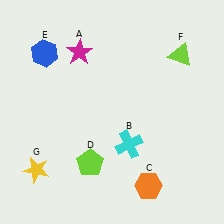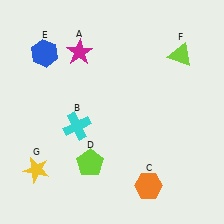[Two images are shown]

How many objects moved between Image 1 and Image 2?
1 object moved between the two images.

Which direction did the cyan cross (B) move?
The cyan cross (B) moved left.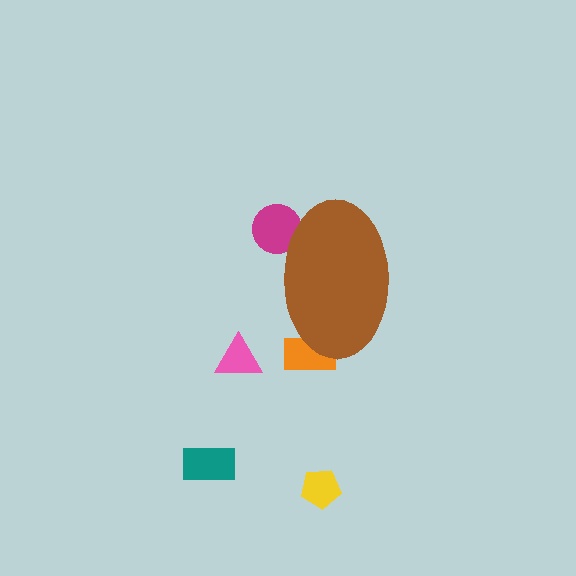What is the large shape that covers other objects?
A brown ellipse.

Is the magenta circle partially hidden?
Yes, the magenta circle is partially hidden behind the brown ellipse.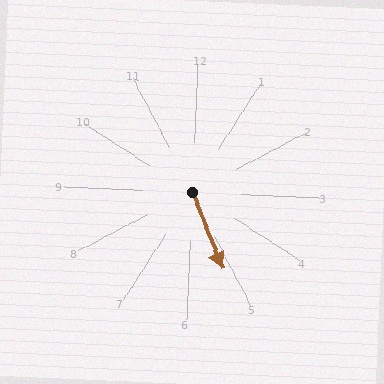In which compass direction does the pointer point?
Southeast.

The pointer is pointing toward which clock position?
Roughly 5 o'clock.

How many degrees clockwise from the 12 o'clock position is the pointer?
Approximately 156 degrees.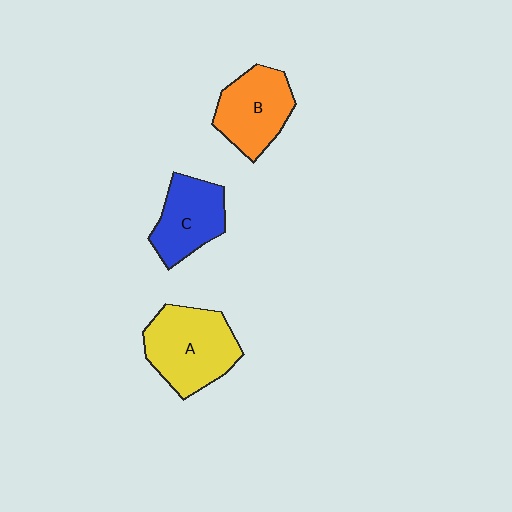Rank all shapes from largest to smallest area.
From largest to smallest: A (yellow), B (orange), C (blue).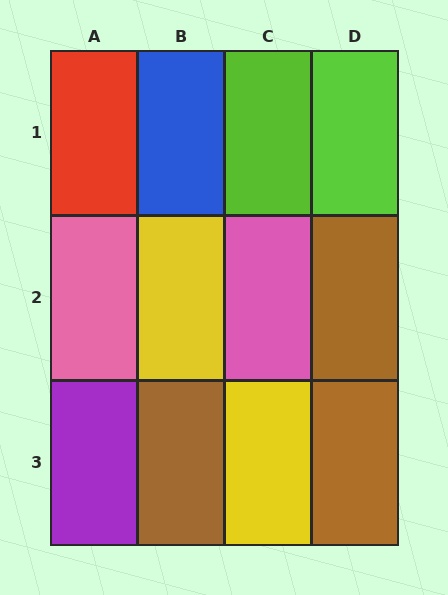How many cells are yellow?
2 cells are yellow.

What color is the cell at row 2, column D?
Brown.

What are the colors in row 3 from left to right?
Purple, brown, yellow, brown.